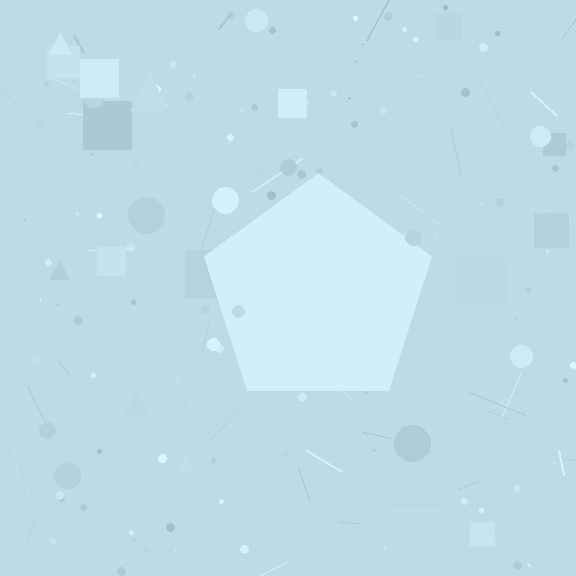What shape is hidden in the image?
A pentagon is hidden in the image.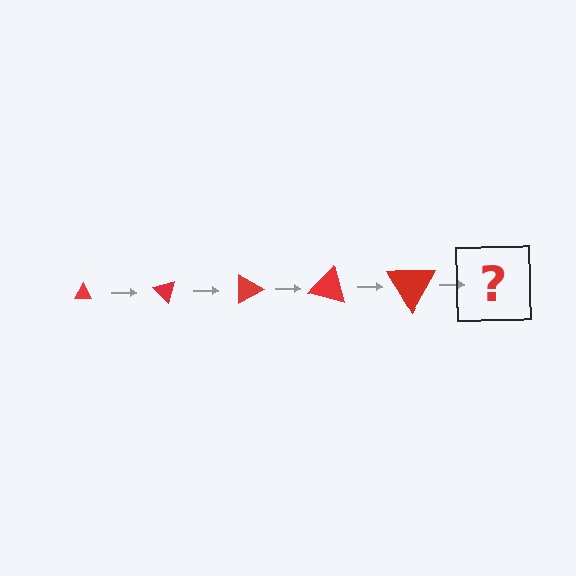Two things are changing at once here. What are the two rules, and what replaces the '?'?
The two rules are that the triangle grows larger each step and it rotates 45 degrees each step. The '?' should be a triangle, larger than the previous one and rotated 225 degrees from the start.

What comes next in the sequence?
The next element should be a triangle, larger than the previous one and rotated 225 degrees from the start.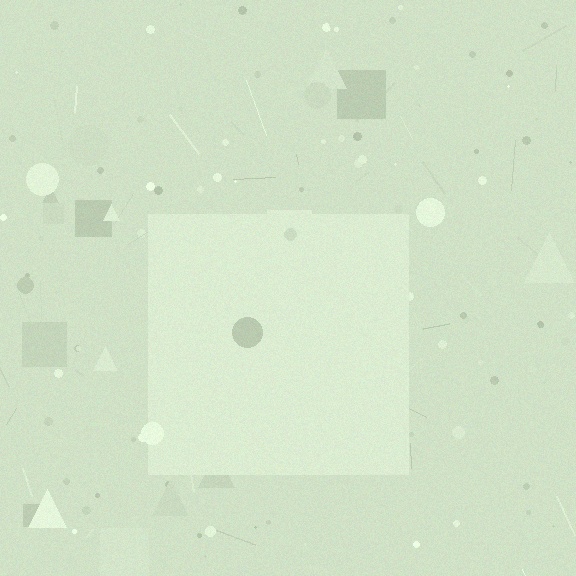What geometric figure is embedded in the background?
A square is embedded in the background.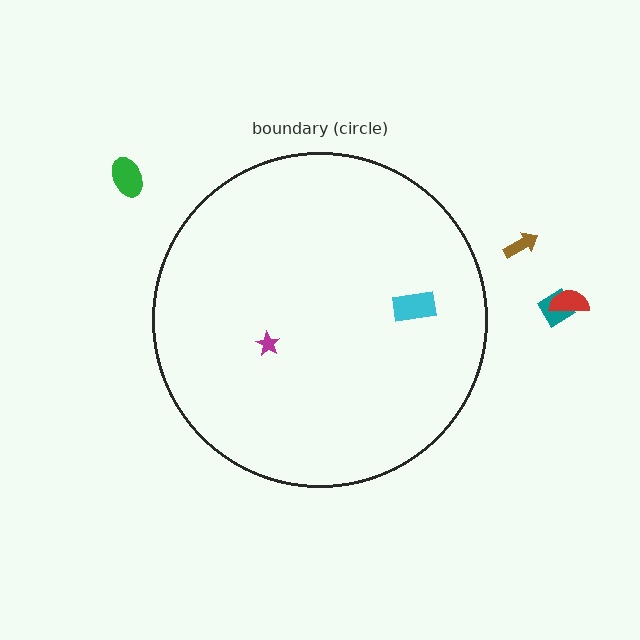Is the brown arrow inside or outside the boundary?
Outside.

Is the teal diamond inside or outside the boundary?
Outside.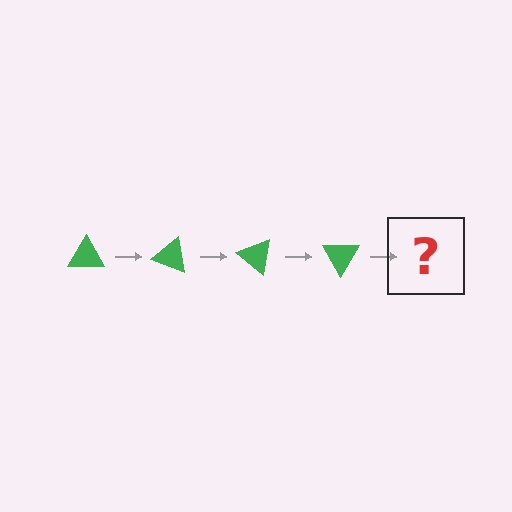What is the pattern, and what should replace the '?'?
The pattern is that the triangle rotates 20 degrees each step. The '?' should be a green triangle rotated 80 degrees.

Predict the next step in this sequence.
The next step is a green triangle rotated 80 degrees.